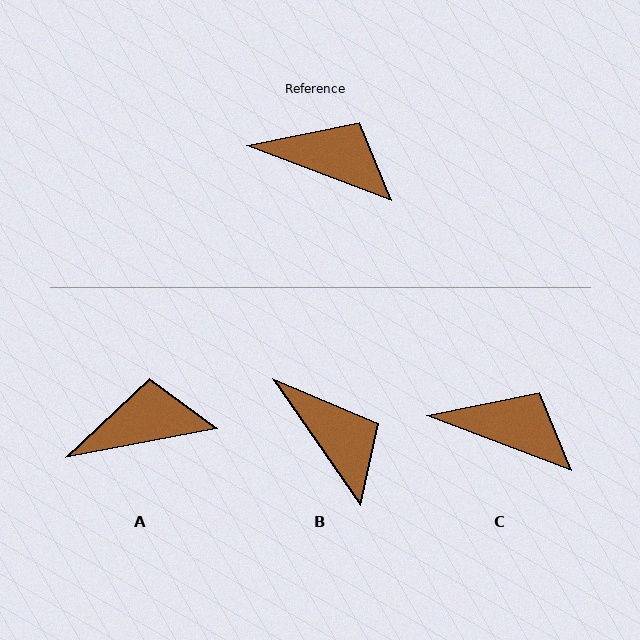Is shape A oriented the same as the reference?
No, it is off by about 31 degrees.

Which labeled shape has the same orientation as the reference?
C.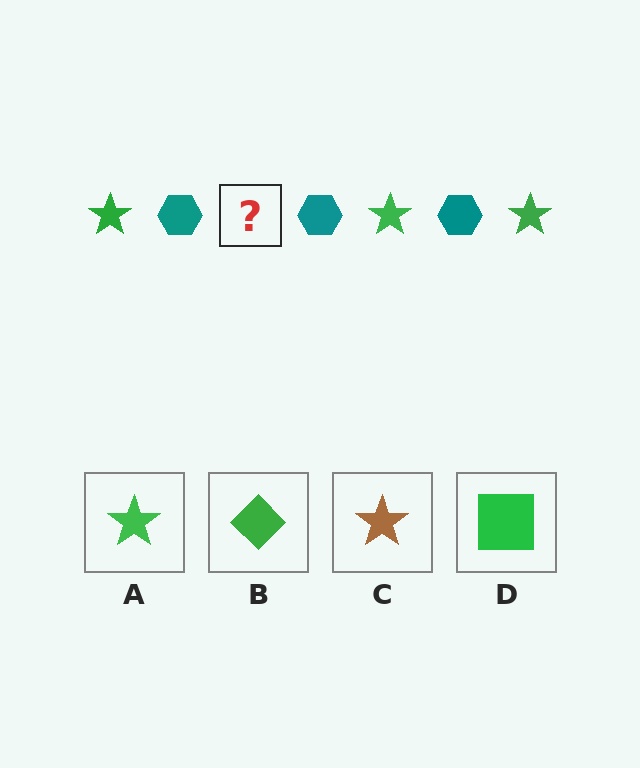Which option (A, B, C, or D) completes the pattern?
A.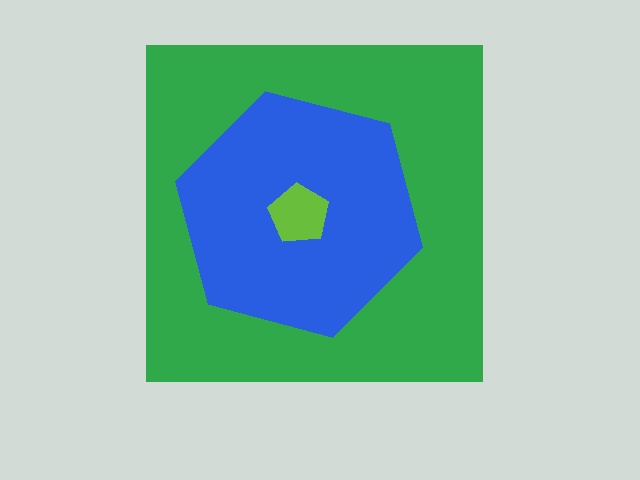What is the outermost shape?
The green square.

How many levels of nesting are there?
3.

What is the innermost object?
The lime pentagon.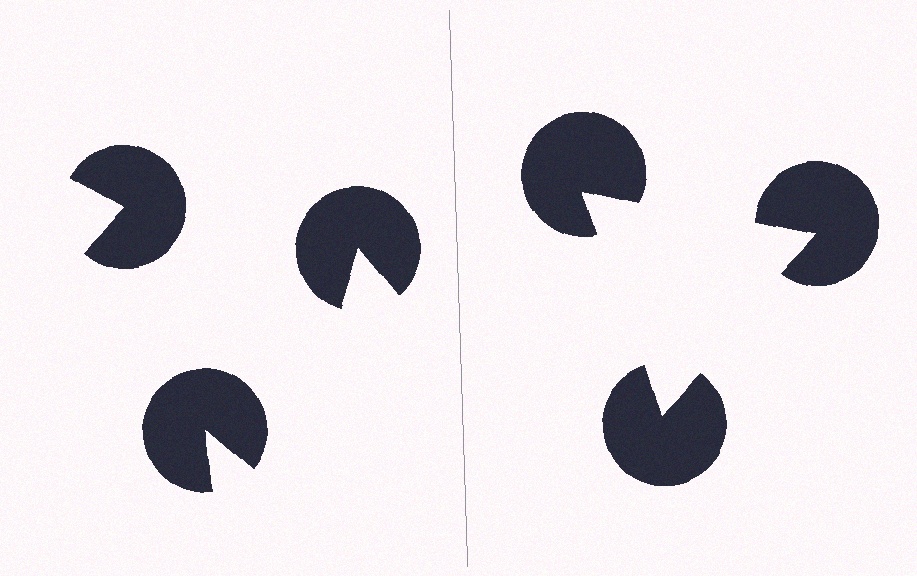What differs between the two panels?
The pac-man discs are positioned identically on both sides; only the wedge orientations differ. On the right they align to a triangle; on the left they are misaligned.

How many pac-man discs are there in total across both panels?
6 — 3 on each side.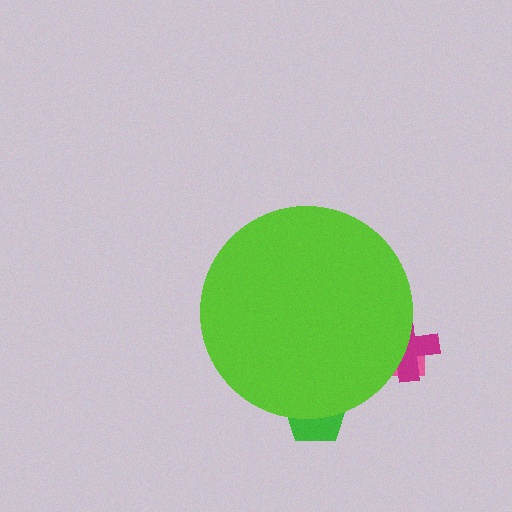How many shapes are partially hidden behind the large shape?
3 shapes are partially hidden.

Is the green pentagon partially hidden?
Yes, the green pentagon is partially hidden behind the lime circle.